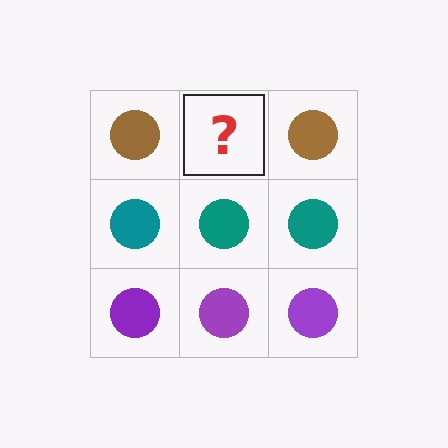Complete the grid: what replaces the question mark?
The question mark should be replaced with a brown circle.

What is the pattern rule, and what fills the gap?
The rule is that each row has a consistent color. The gap should be filled with a brown circle.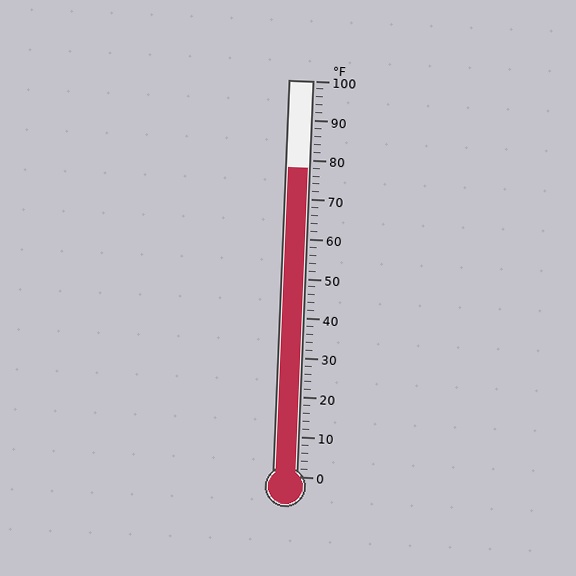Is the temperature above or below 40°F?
The temperature is above 40°F.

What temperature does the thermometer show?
The thermometer shows approximately 78°F.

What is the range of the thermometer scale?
The thermometer scale ranges from 0°F to 100°F.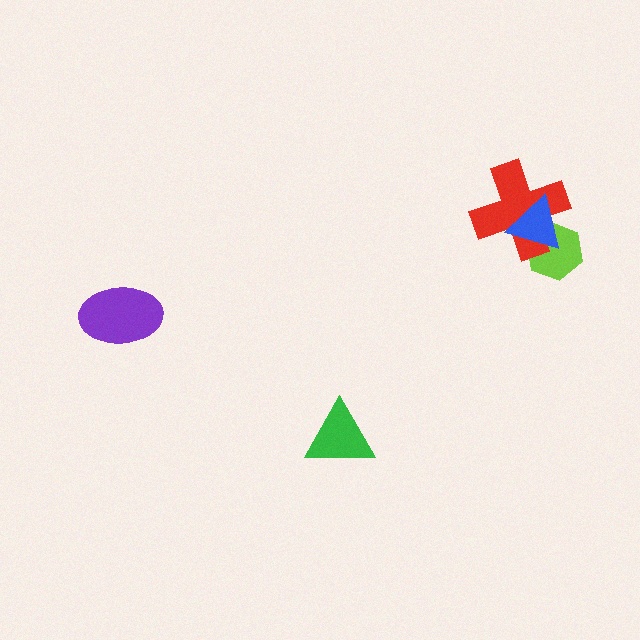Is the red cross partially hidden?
Yes, it is partially covered by another shape.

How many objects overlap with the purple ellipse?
0 objects overlap with the purple ellipse.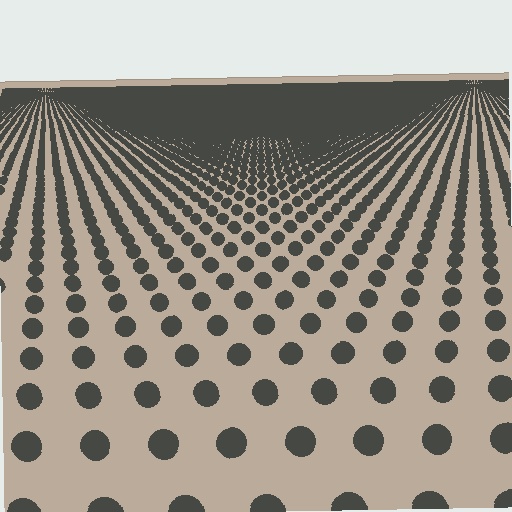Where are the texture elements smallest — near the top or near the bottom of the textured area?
Near the top.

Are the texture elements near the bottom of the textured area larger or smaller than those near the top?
Larger. Near the bottom, elements are closer to the viewer and appear at a bigger on-screen size.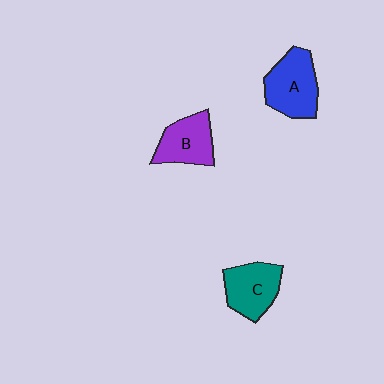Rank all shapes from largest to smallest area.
From largest to smallest: A (blue), C (teal), B (purple).